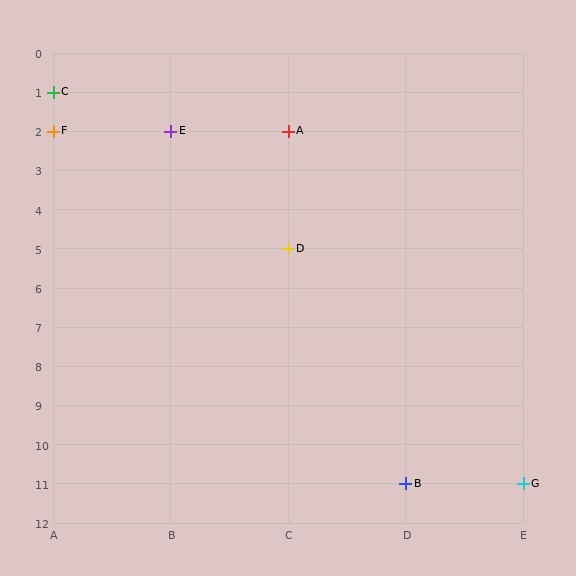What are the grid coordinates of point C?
Point C is at grid coordinates (A, 1).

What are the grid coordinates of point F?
Point F is at grid coordinates (A, 2).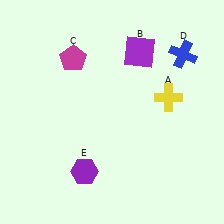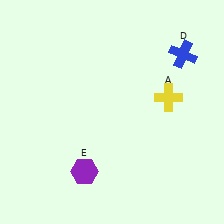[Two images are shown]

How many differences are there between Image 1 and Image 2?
There are 2 differences between the two images.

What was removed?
The purple square (B), the magenta pentagon (C) were removed in Image 2.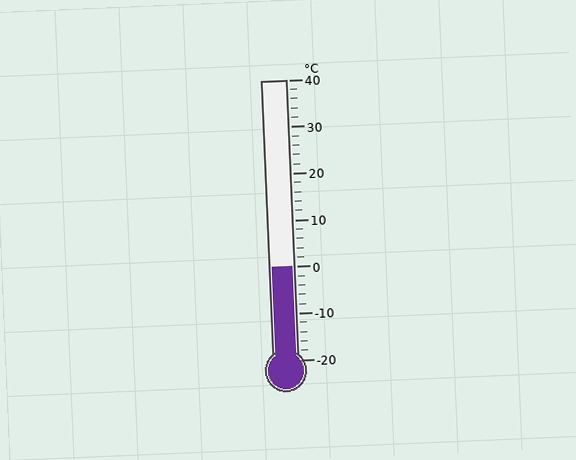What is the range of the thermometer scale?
The thermometer scale ranges from -20°C to 40°C.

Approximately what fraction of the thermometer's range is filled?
The thermometer is filled to approximately 35% of its range.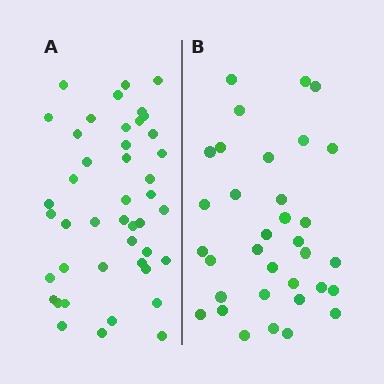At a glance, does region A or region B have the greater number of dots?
Region A (the left region) has more dots.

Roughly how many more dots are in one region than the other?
Region A has roughly 10 or so more dots than region B.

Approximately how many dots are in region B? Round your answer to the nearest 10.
About 30 dots. (The exact count is 34, which rounds to 30.)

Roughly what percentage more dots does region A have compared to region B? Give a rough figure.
About 30% more.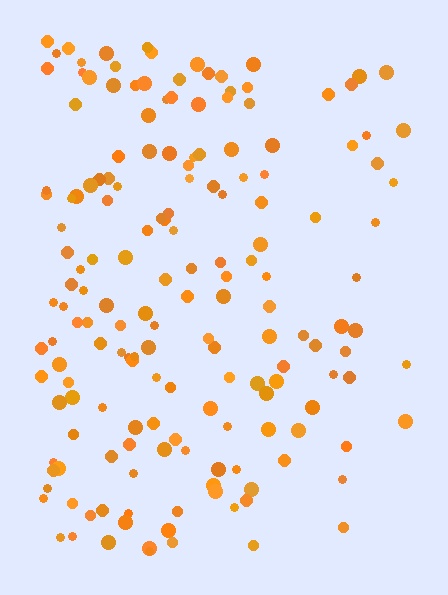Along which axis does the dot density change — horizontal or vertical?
Horizontal.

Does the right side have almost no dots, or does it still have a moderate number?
Still a moderate number, just noticeably fewer than the left.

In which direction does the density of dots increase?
From right to left, with the left side densest.